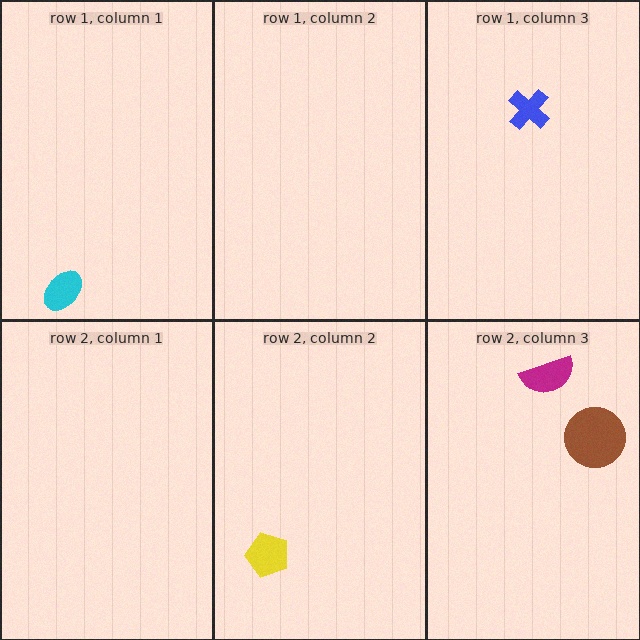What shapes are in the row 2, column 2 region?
The yellow pentagon.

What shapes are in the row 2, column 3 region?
The magenta semicircle, the brown circle.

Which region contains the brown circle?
The row 2, column 3 region.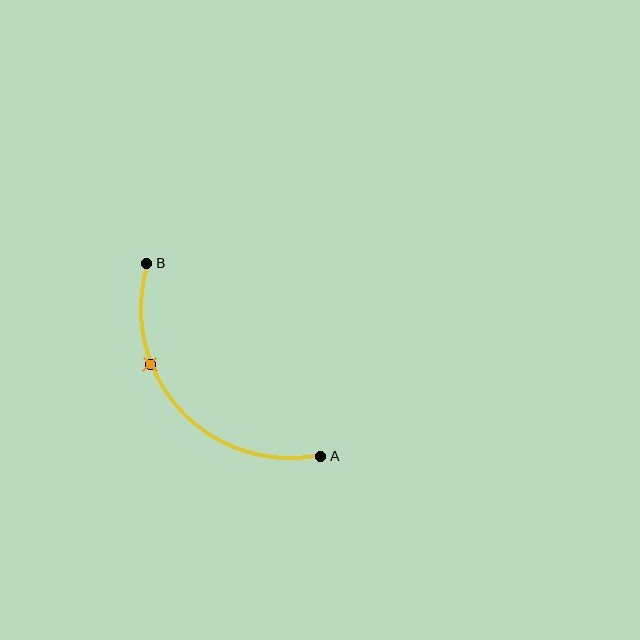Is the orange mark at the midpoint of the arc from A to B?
No. The orange mark lies on the arc but is closer to endpoint B. The arc midpoint would be at the point on the curve equidistant along the arc from both A and B.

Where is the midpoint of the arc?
The arc midpoint is the point on the curve farthest from the straight line joining A and B. It sits below and to the left of that line.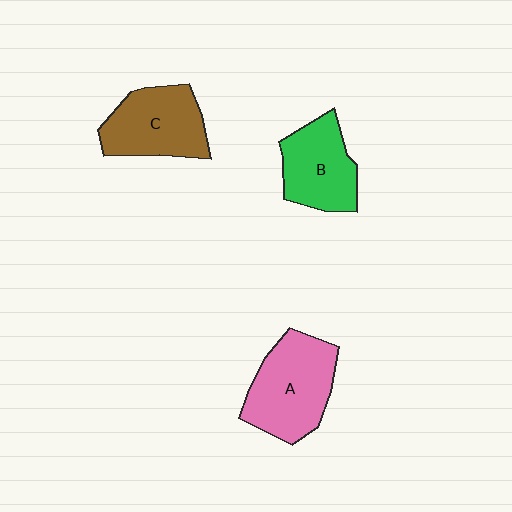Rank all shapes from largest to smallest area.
From largest to smallest: A (pink), C (brown), B (green).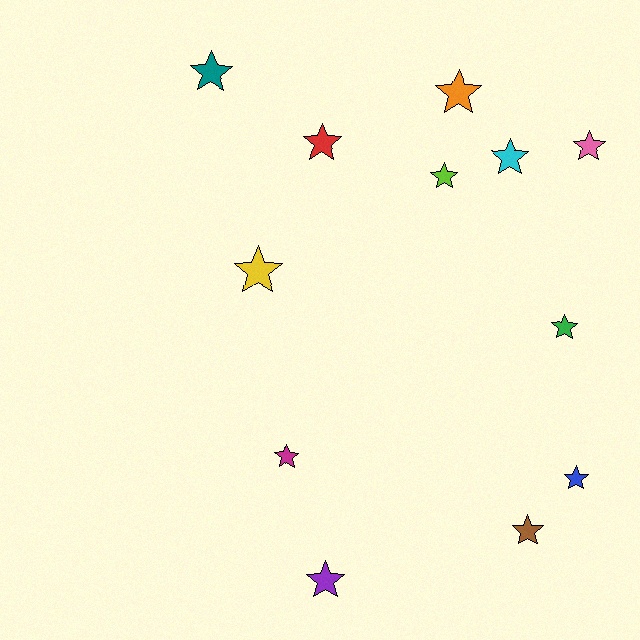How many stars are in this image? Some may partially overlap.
There are 12 stars.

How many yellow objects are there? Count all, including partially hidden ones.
There is 1 yellow object.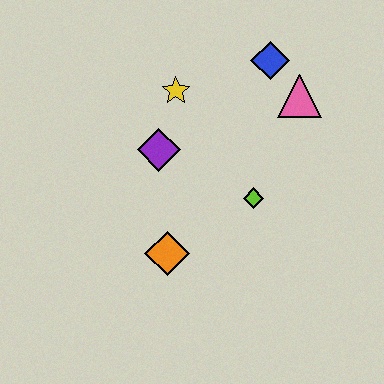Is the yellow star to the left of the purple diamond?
No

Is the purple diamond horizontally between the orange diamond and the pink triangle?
No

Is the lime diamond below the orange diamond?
No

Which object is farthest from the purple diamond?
The pink triangle is farthest from the purple diamond.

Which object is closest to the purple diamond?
The yellow star is closest to the purple diamond.